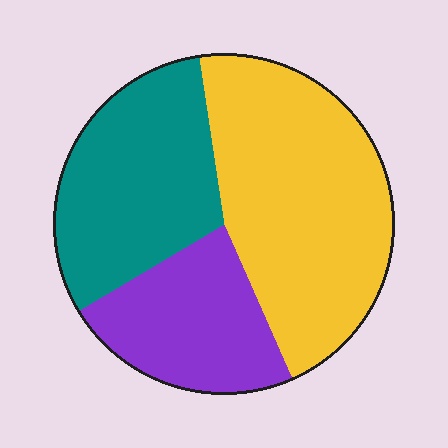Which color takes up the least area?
Purple, at roughly 25%.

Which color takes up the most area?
Yellow, at roughly 45%.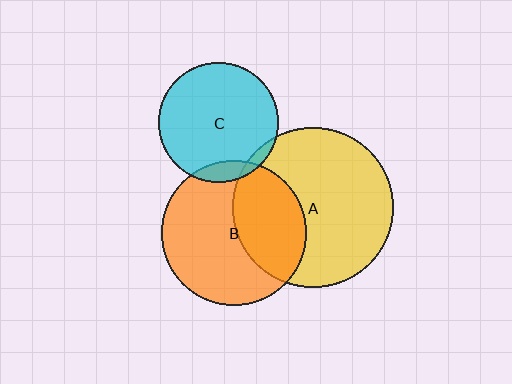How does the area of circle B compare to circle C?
Approximately 1.5 times.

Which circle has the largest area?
Circle A (yellow).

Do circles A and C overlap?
Yes.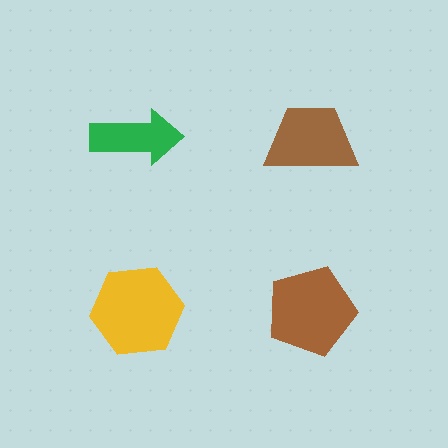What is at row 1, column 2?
A brown trapezoid.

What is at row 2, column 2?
A brown pentagon.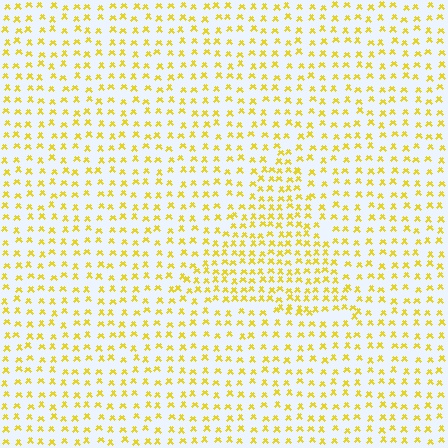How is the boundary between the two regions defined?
The boundary is defined by a change in element density (approximately 1.6x ratio). All elements are the same color, size, and shape.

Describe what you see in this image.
The image contains small yellow elements arranged at two different densities. A triangle-shaped region is visible where the elements are more densely packed than the surrounding area.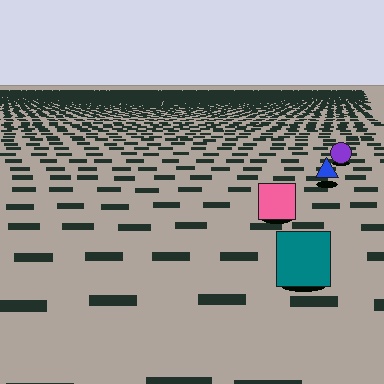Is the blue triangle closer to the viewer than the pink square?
No. The pink square is closer — you can tell from the texture gradient: the ground texture is coarser near it.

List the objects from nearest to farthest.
From nearest to farthest: the teal square, the pink square, the blue triangle, the purple circle.